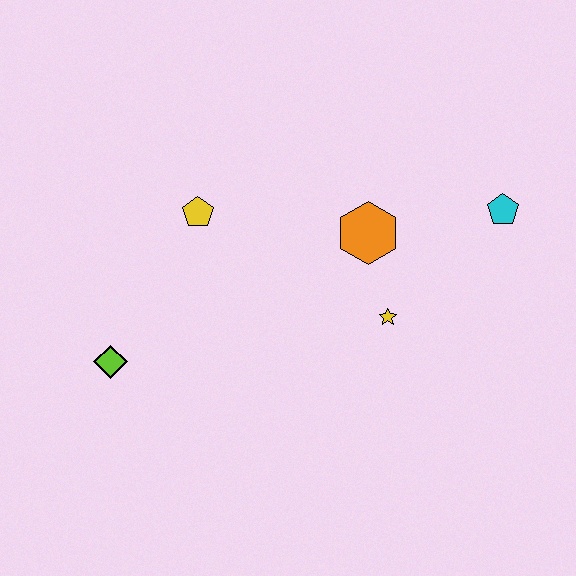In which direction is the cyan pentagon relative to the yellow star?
The cyan pentagon is to the right of the yellow star.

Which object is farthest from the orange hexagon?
The lime diamond is farthest from the orange hexagon.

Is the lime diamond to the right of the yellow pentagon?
No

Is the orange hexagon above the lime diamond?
Yes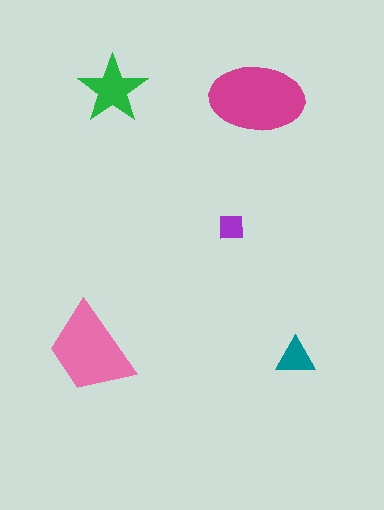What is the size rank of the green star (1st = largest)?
3rd.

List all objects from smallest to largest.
The purple square, the teal triangle, the green star, the pink trapezoid, the magenta ellipse.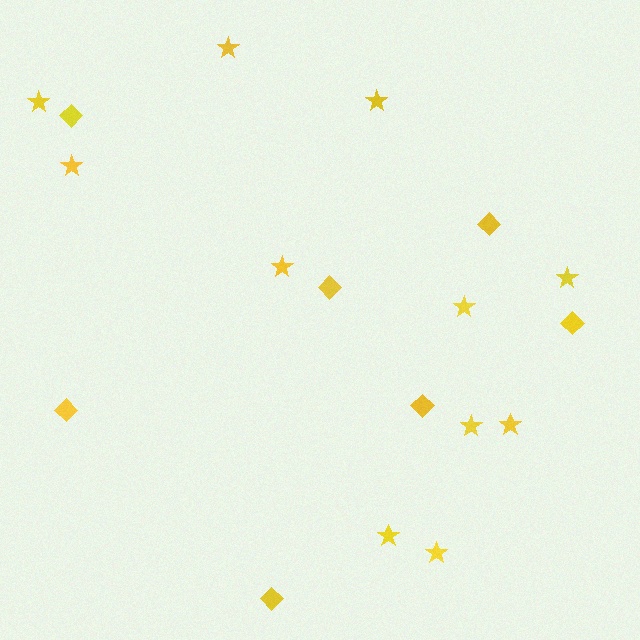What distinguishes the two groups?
There are 2 groups: one group of stars (11) and one group of diamonds (7).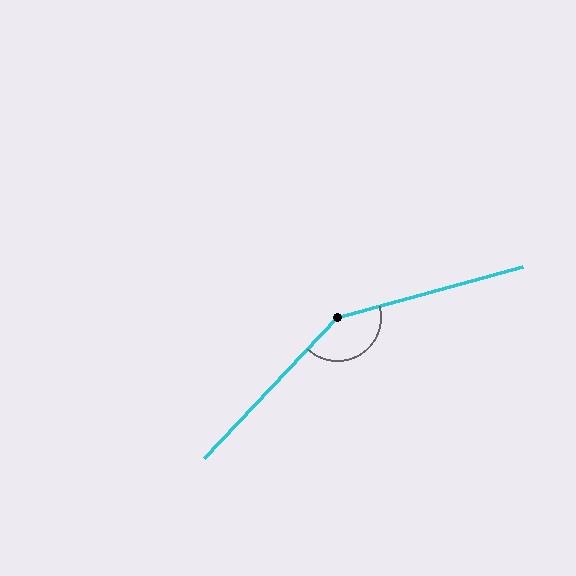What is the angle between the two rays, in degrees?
Approximately 149 degrees.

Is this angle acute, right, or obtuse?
It is obtuse.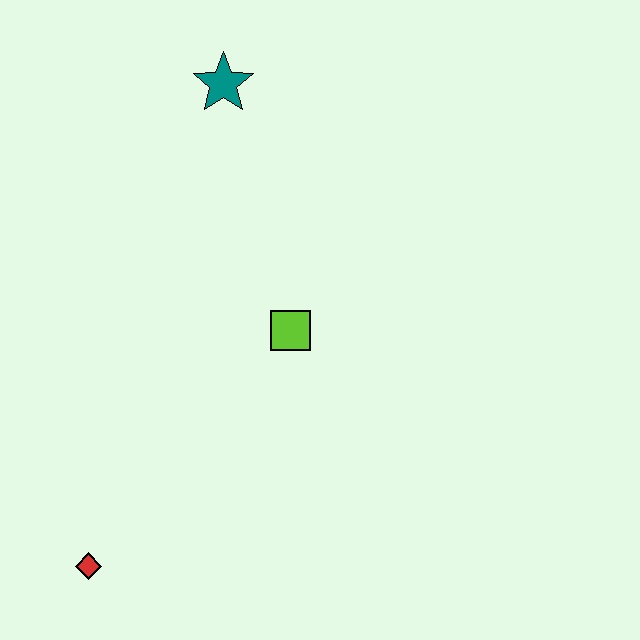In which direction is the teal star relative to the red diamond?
The teal star is above the red diamond.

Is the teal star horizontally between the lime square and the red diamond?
Yes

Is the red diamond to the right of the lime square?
No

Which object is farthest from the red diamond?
The teal star is farthest from the red diamond.